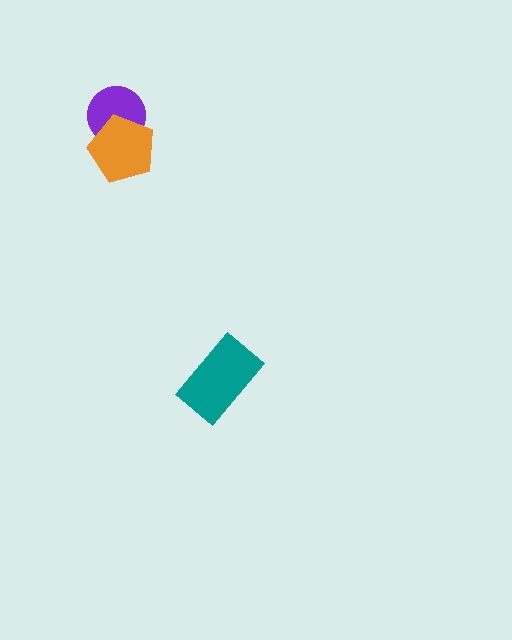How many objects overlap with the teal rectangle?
0 objects overlap with the teal rectangle.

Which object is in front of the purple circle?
The orange pentagon is in front of the purple circle.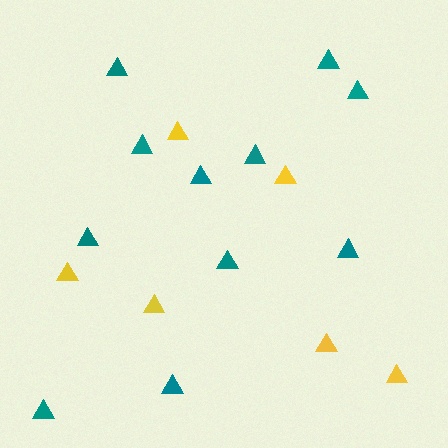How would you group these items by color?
There are 2 groups: one group of teal triangles (11) and one group of yellow triangles (6).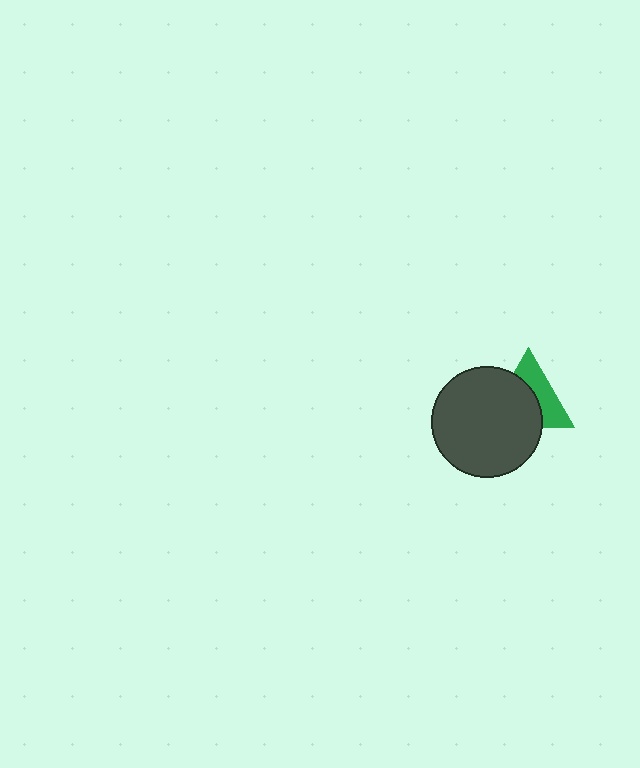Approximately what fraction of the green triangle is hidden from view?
Roughly 55% of the green triangle is hidden behind the dark gray circle.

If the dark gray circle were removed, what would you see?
You would see the complete green triangle.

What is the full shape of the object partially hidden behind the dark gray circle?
The partially hidden object is a green triangle.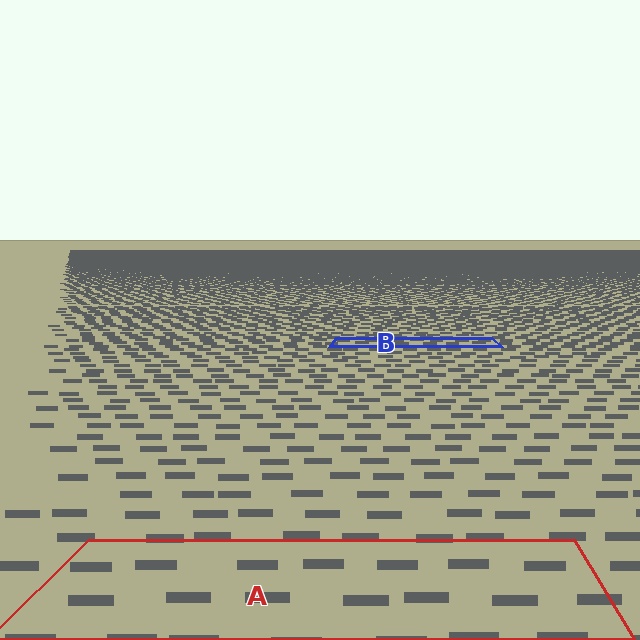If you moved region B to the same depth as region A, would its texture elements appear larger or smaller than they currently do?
They would appear larger. At a closer depth, the same texture elements are projected at a bigger on-screen size.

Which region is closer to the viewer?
Region A is closer. The texture elements there are larger and more spread out.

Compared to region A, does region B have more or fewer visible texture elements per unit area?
Region B has more texture elements per unit area — they are packed more densely because it is farther away.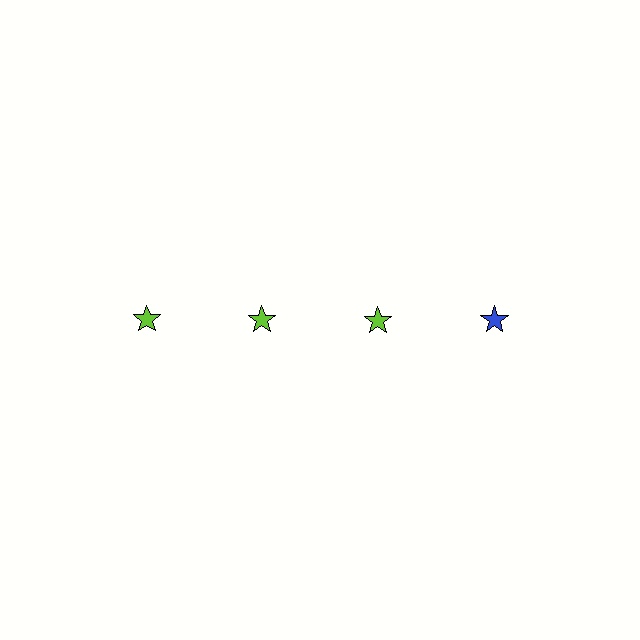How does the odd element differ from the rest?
It has a different color: blue instead of lime.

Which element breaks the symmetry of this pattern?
The blue star in the top row, second from right column breaks the symmetry. All other shapes are lime stars.